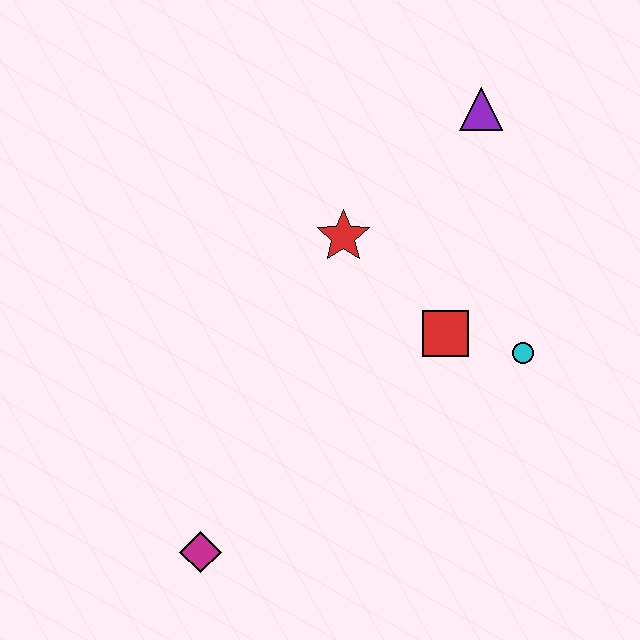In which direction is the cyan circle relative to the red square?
The cyan circle is to the right of the red square.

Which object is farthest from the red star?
The magenta diamond is farthest from the red star.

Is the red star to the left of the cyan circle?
Yes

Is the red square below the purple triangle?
Yes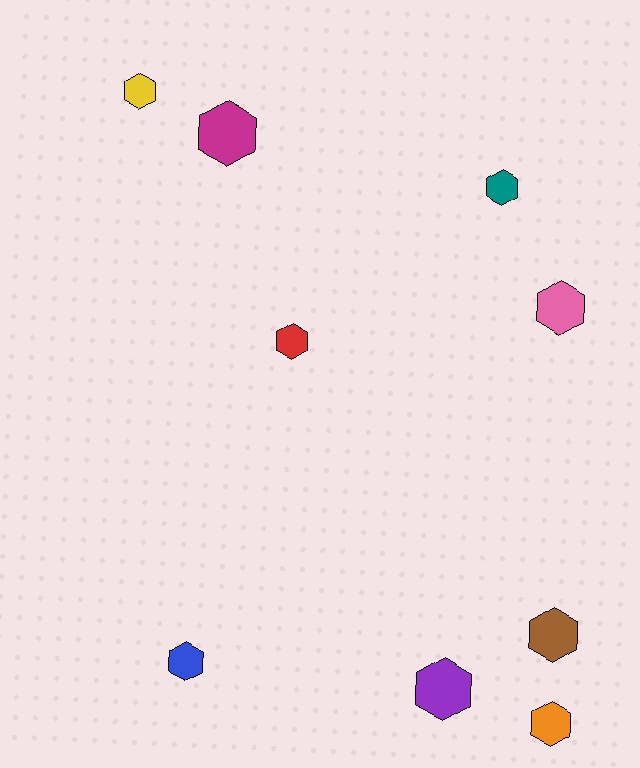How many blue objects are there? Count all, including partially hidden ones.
There is 1 blue object.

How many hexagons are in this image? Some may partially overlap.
There are 9 hexagons.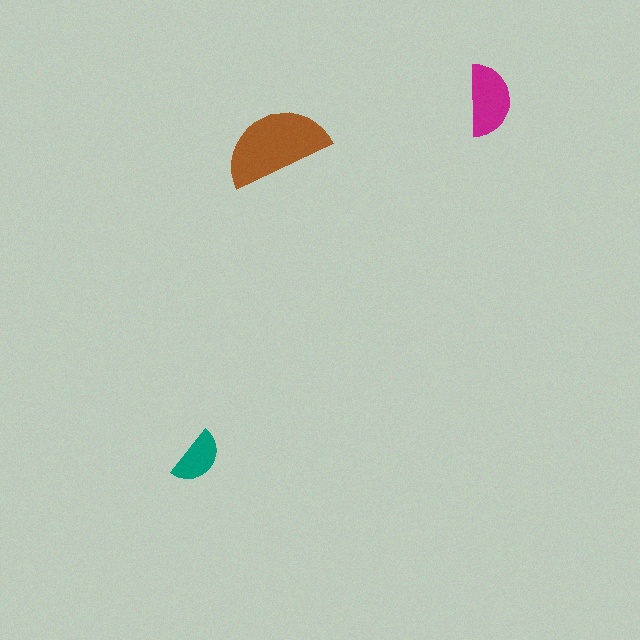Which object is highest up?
The magenta semicircle is topmost.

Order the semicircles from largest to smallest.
the brown one, the magenta one, the teal one.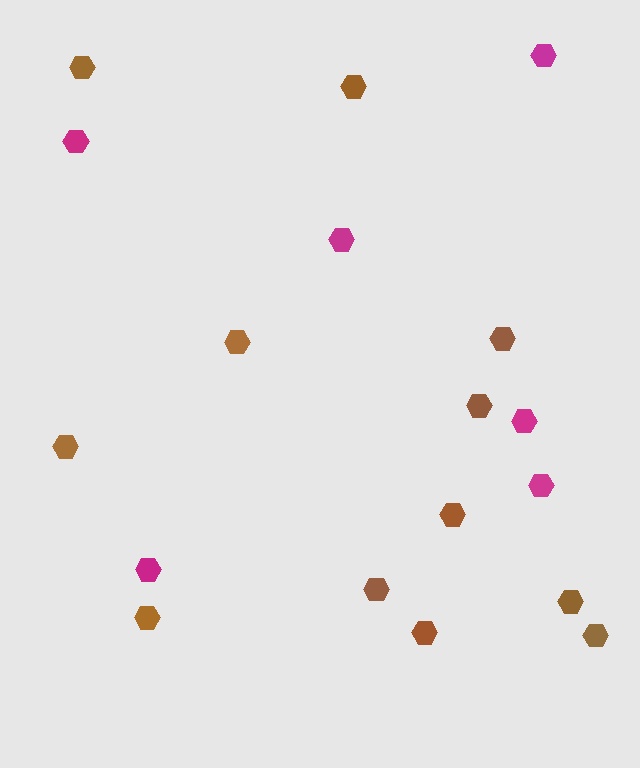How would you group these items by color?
There are 2 groups: one group of brown hexagons (12) and one group of magenta hexagons (6).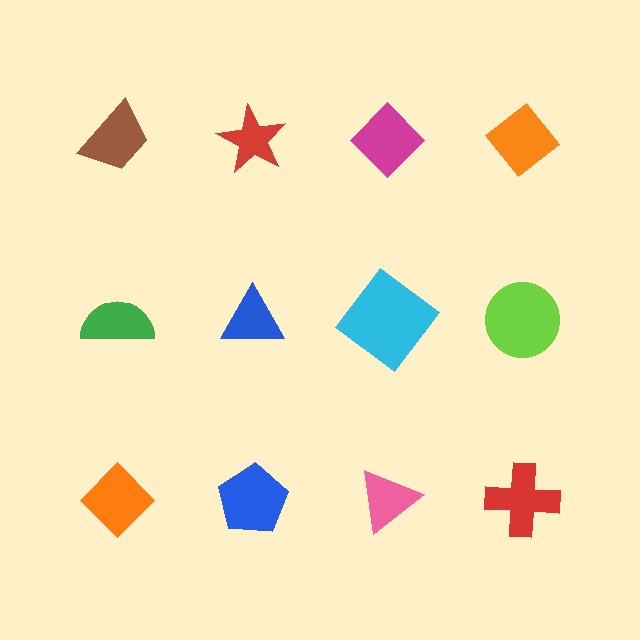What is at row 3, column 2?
A blue pentagon.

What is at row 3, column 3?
A pink triangle.